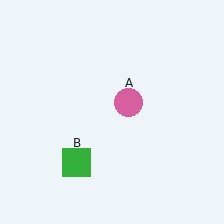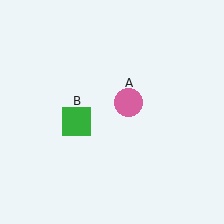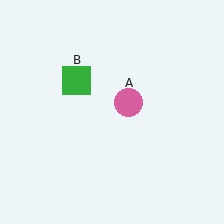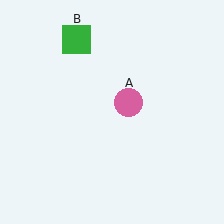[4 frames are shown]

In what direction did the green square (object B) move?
The green square (object B) moved up.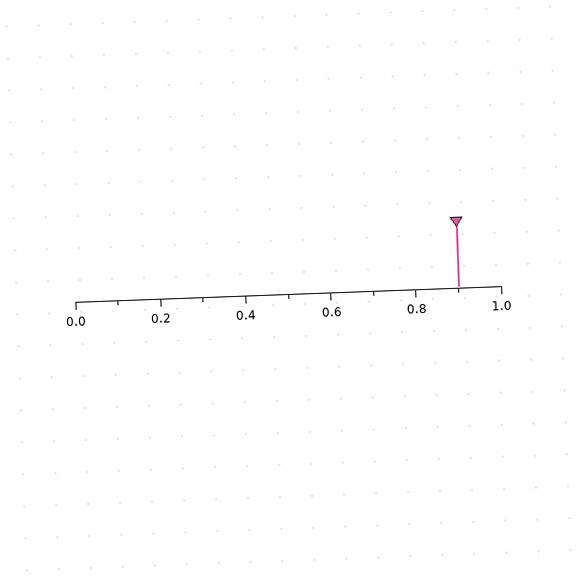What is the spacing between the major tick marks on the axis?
The major ticks are spaced 0.2 apart.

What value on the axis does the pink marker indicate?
The marker indicates approximately 0.9.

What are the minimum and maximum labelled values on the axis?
The axis runs from 0.0 to 1.0.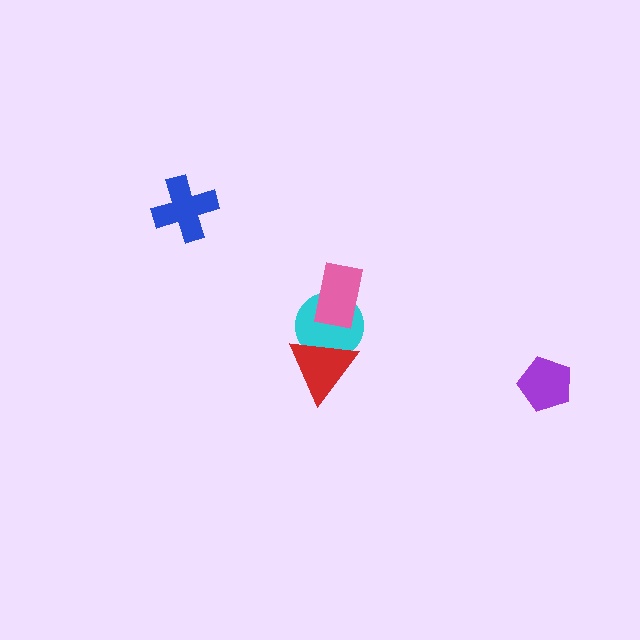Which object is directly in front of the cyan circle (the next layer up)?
The red triangle is directly in front of the cyan circle.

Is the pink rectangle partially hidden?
No, no other shape covers it.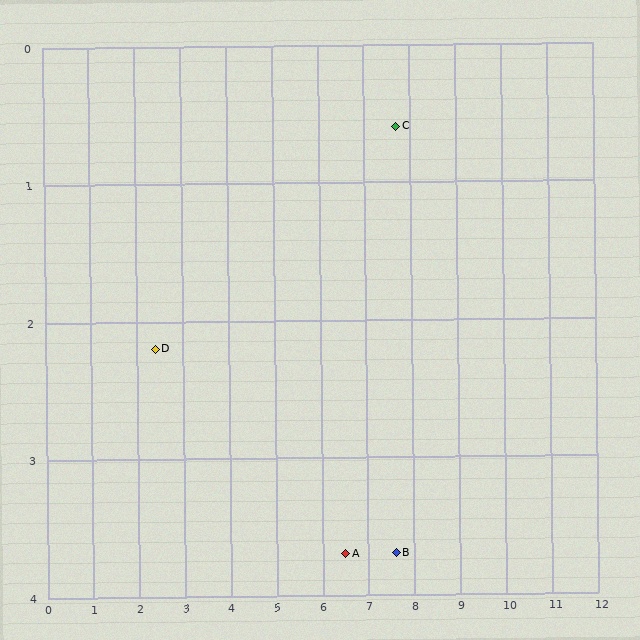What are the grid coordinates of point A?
Point A is at approximately (6.5, 3.7).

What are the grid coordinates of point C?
Point C is at approximately (7.7, 0.6).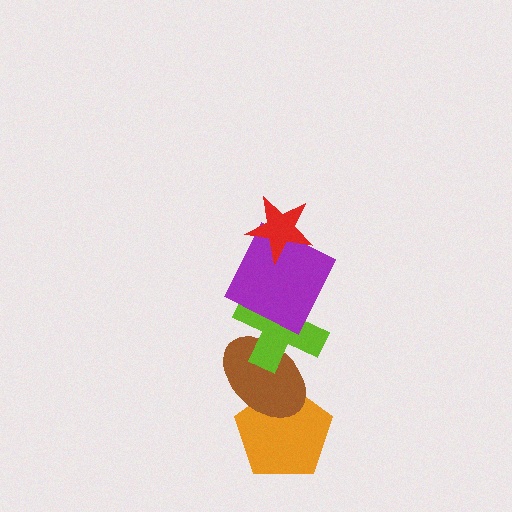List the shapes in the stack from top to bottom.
From top to bottom: the red star, the purple square, the lime cross, the brown ellipse, the orange pentagon.